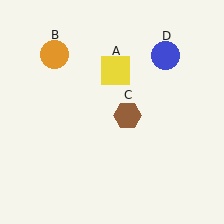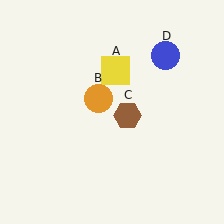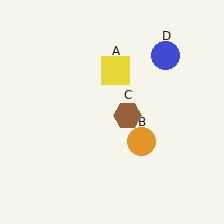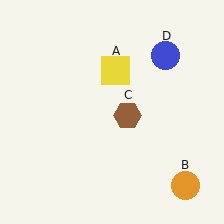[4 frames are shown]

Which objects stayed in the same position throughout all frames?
Yellow square (object A) and brown hexagon (object C) and blue circle (object D) remained stationary.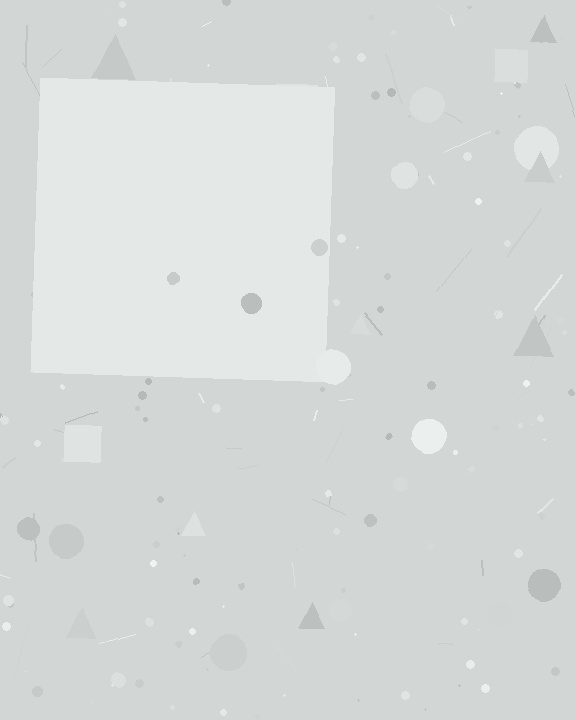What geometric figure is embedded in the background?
A square is embedded in the background.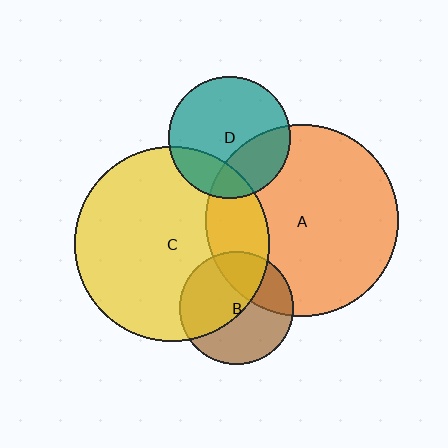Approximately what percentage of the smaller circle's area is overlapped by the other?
Approximately 50%.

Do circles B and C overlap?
Yes.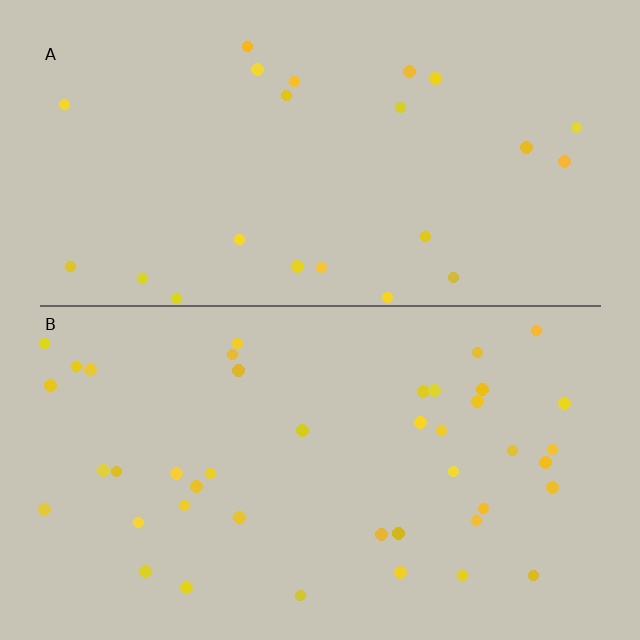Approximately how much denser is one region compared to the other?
Approximately 1.8× — region B over region A.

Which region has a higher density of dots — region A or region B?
B (the bottom).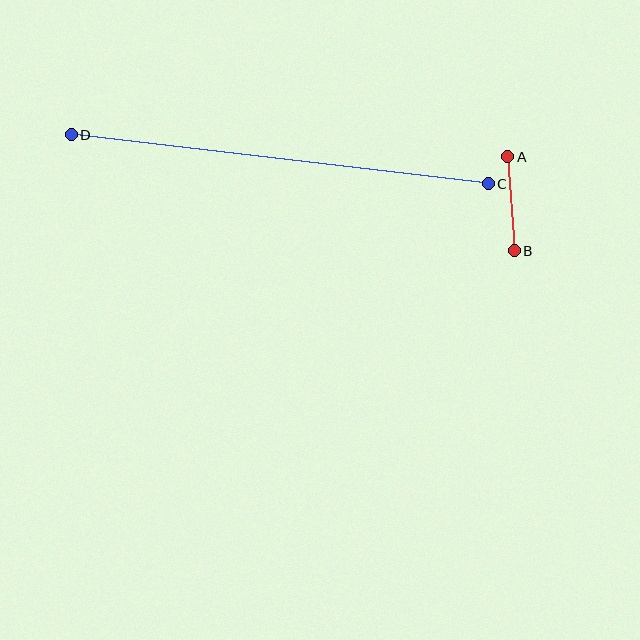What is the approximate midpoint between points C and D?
The midpoint is at approximately (280, 159) pixels.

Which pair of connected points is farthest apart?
Points C and D are farthest apart.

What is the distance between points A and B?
The distance is approximately 94 pixels.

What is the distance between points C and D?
The distance is approximately 420 pixels.